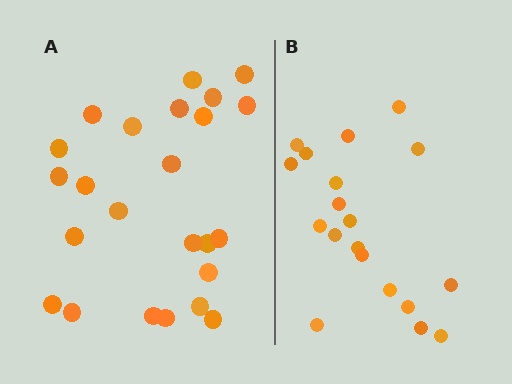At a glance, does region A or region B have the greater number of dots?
Region A (the left region) has more dots.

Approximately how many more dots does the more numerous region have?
Region A has about 5 more dots than region B.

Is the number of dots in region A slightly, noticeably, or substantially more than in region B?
Region A has noticeably more, but not dramatically so. The ratio is roughly 1.3 to 1.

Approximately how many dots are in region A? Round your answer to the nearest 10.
About 20 dots. (The exact count is 24, which rounds to 20.)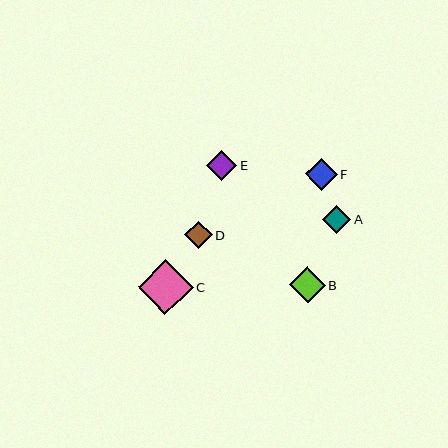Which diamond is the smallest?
Diamond D is the smallest with a size of approximately 28 pixels.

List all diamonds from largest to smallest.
From largest to smallest: C, B, F, E, A, D.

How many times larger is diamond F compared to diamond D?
Diamond F is approximately 1.1 times the size of diamond D.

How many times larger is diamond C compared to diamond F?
Diamond C is approximately 1.7 times the size of diamond F.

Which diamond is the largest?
Diamond C is the largest with a size of approximately 55 pixels.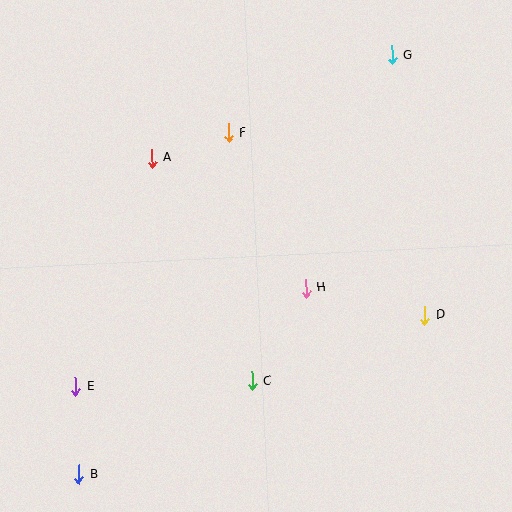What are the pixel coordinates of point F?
Point F is at (228, 133).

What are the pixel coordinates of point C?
Point C is at (252, 381).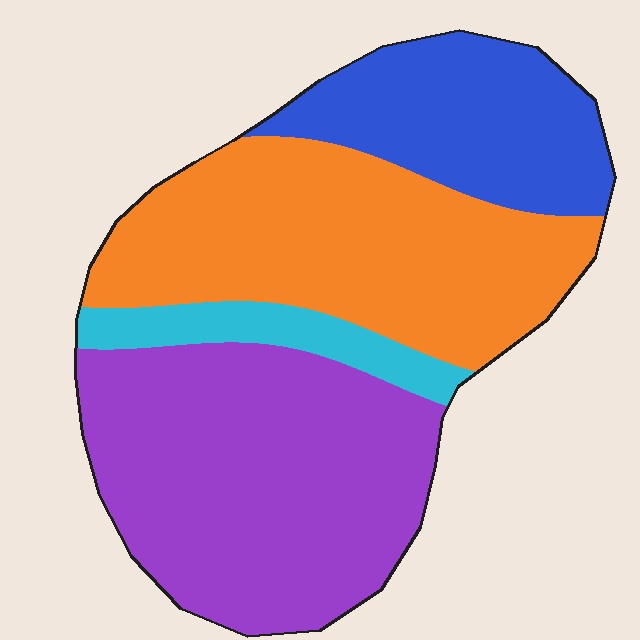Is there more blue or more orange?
Orange.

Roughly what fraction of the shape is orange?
Orange takes up about one third (1/3) of the shape.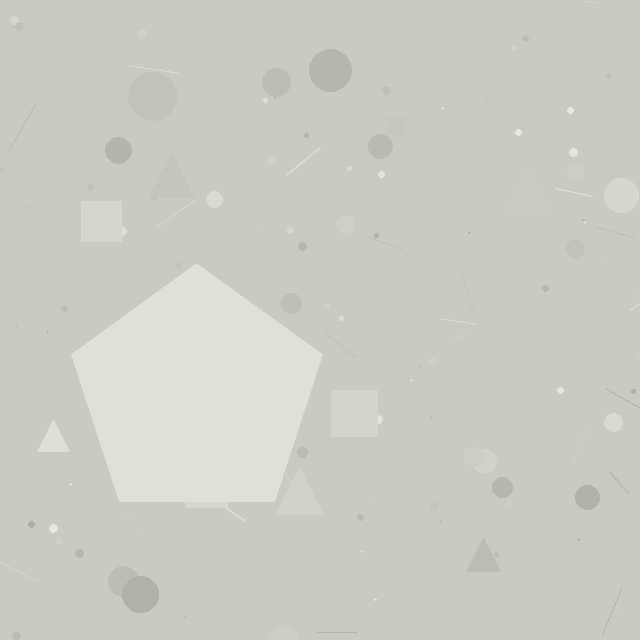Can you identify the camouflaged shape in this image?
The camouflaged shape is a pentagon.